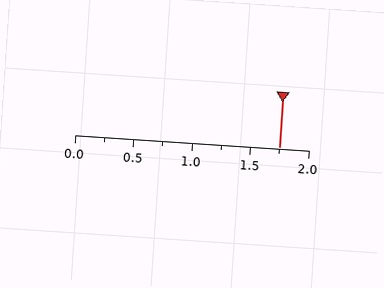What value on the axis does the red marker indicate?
The marker indicates approximately 1.75.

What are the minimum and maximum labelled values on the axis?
The axis runs from 0.0 to 2.0.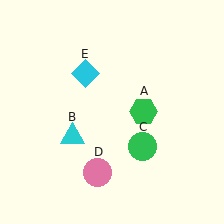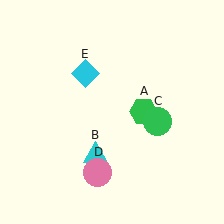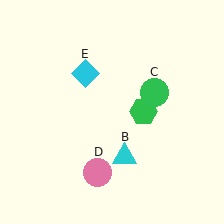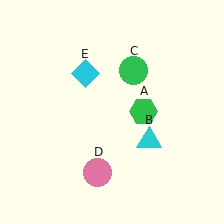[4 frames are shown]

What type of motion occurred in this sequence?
The cyan triangle (object B), green circle (object C) rotated counterclockwise around the center of the scene.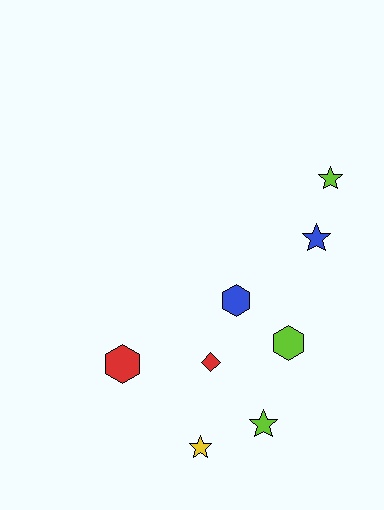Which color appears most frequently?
Lime, with 3 objects.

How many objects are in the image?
There are 8 objects.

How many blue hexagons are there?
There is 1 blue hexagon.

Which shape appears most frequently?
Star, with 4 objects.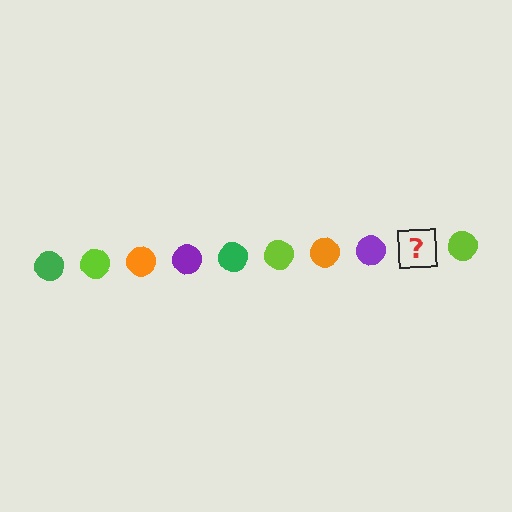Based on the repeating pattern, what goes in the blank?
The blank should be a green circle.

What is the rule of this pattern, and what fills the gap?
The rule is that the pattern cycles through green, lime, orange, purple circles. The gap should be filled with a green circle.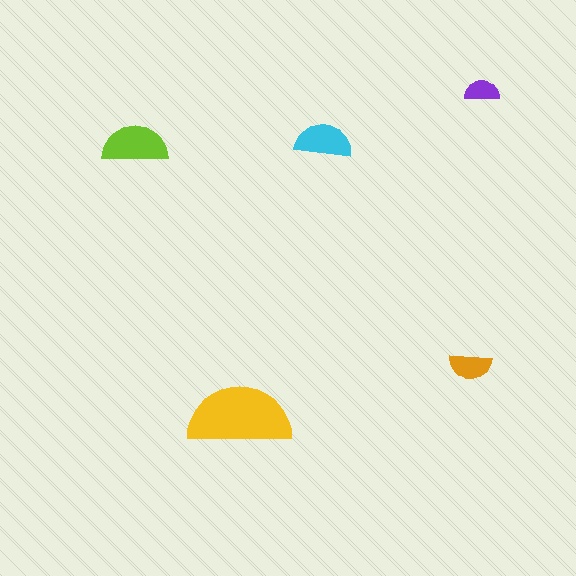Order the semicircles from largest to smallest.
the yellow one, the lime one, the cyan one, the orange one, the purple one.